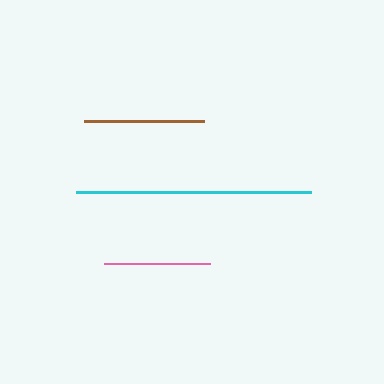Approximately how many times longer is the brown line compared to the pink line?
The brown line is approximately 1.1 times the length of the pink line.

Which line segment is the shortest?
The pink line is the shortest at approximately 106 pixels.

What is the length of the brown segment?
The brown segment is approximately 120 pixels long.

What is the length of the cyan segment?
The cyan segment is approximately 235 pixels long.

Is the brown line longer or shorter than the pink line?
The brown line is longer than the pink line.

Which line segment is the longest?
The cyan line is the longest at approximately 235 pixels.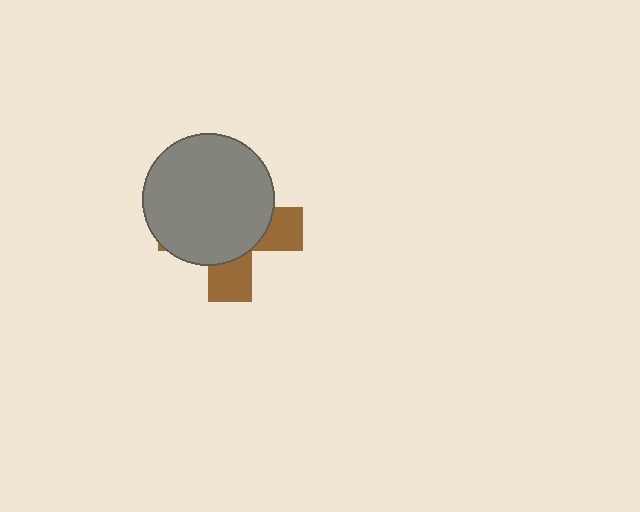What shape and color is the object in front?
The object in front is a gray circle.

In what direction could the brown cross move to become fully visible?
The brown cross could move toward the lower-right. That would shift it out from behind the gray circle entirely.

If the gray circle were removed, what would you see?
You would see the complete brown cross.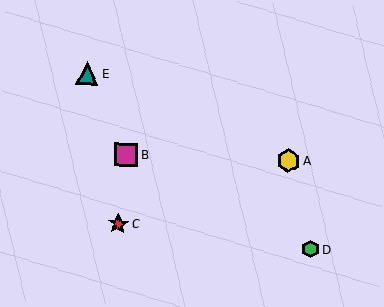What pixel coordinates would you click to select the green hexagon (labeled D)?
Click at (310, 249) to select the green hexagon D.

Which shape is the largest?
The yellow hexagon (labeled A) is the largest.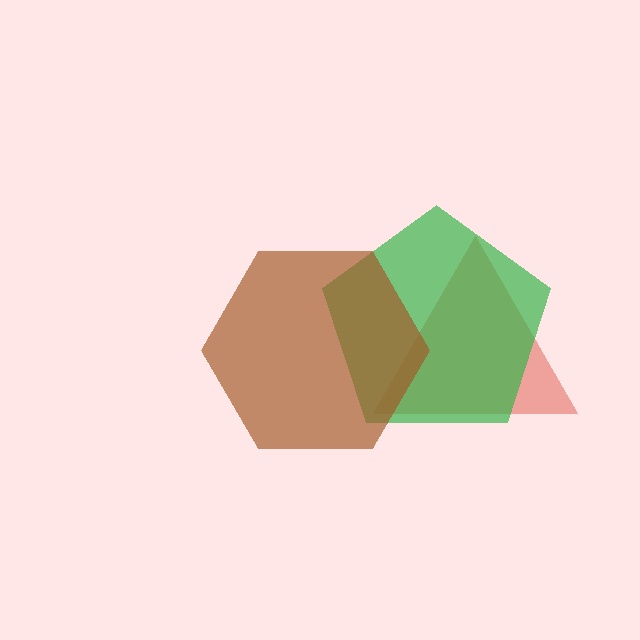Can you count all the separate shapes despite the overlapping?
Yes, there are 3 separate shapes.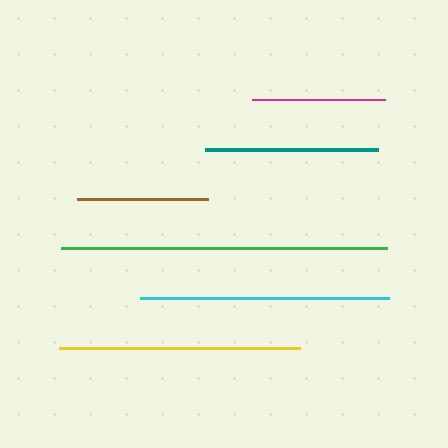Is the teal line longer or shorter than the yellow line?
The yellow line is longer than the teal line.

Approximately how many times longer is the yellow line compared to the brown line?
The yellow line is approximately 1.8 times the length of the brown line.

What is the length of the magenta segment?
The magenta segment is approximately 132 pixels long.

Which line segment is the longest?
The green line is the longest at approximately 327 pixels.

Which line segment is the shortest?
The brown line is the shortest at approximately 131 pixels.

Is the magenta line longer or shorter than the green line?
The green line is longer than the magenta line.